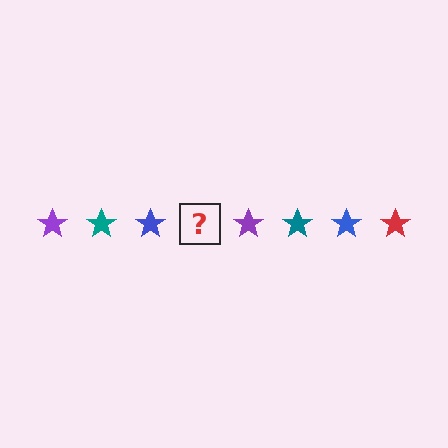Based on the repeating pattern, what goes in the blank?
The blank should be a red star.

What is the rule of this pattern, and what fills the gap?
The rule is that the pattern cycles through purple, teal, blue, red stars. The gap should be filled with a red star.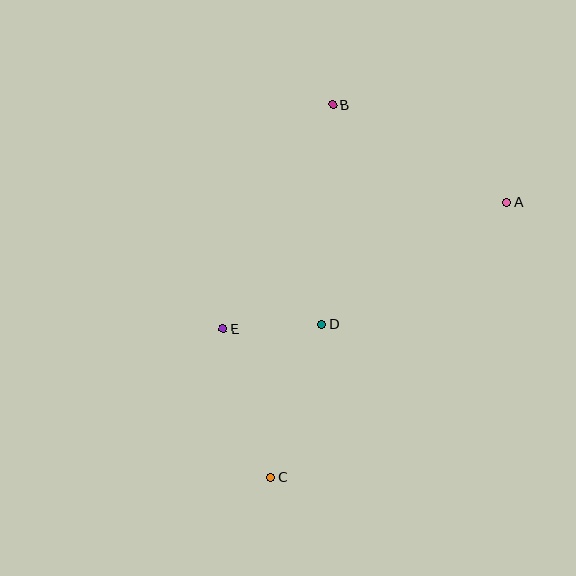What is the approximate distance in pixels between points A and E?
The distance between A and E is approximately 311 pixels.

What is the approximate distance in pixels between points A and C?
The distance between A and C is approximately 363 pixels.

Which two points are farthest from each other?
Points B and C are farthest from each other.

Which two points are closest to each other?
Points D and E are closest to each other.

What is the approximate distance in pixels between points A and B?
The distance between A and B is approximately 200 pixels.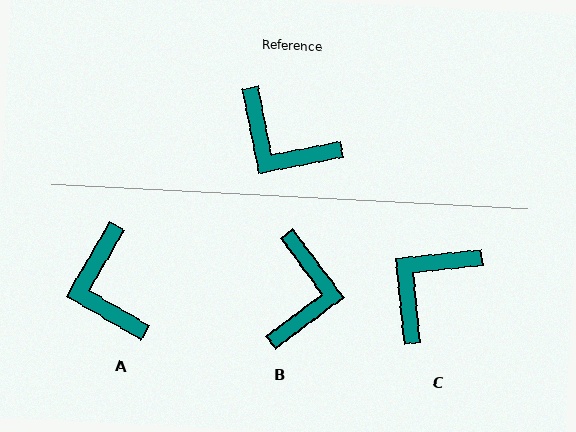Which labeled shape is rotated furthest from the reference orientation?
B, about 116 degrees away.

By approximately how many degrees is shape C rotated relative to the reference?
Approximately 95 degrees clockwise.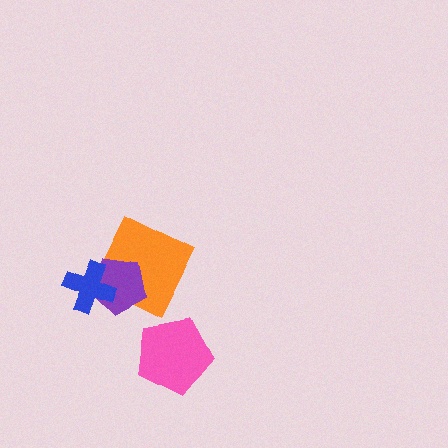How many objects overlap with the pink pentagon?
0 objects overlap with the pink pentagon.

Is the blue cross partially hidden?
No, no other shape covers it.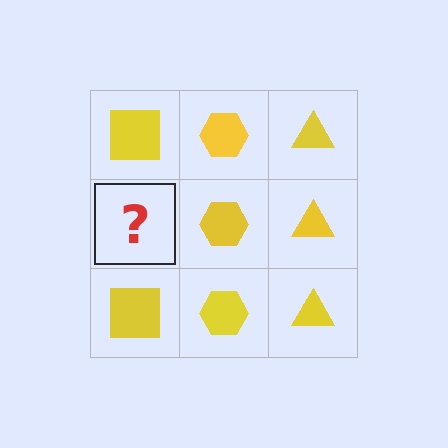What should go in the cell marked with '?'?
The missing cell should contain a yellow square.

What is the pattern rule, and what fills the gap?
The rule is that each column has a consistent shape. The gap should be filled with a yellow square.